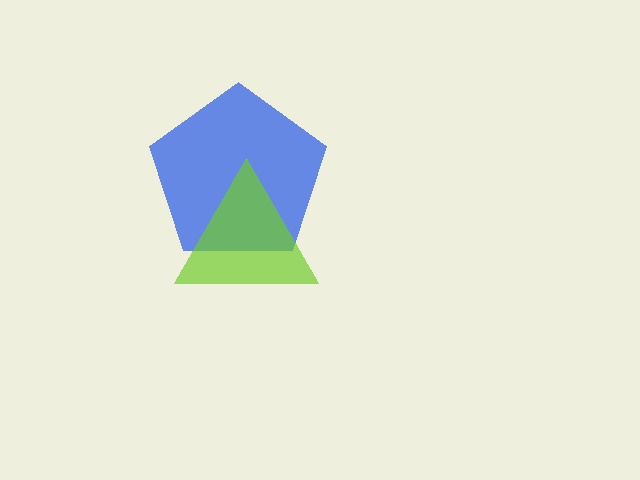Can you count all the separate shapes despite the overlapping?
Yes, there are 2 separate shapes.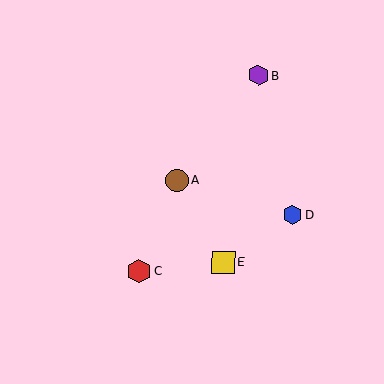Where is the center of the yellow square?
The center of the yellow square is at (223, 263).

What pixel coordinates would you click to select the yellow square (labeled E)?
Click at (223, 263) to select the yellow square E.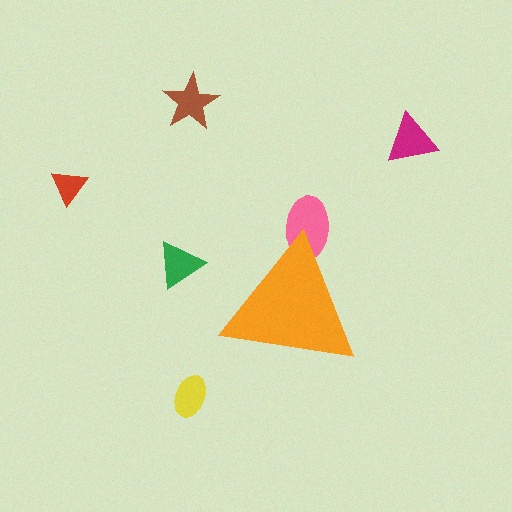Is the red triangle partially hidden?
No, the red triangle is fully visible.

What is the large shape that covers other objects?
An orange triangle.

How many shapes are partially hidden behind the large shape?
1 shape is partially hidden.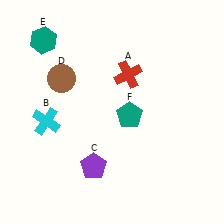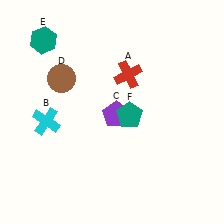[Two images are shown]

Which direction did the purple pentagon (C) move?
The purple pentagon (C) moved up.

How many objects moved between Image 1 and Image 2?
1 object moved between the two images.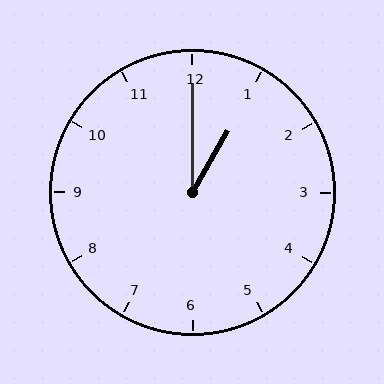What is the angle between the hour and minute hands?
Approximately 30 degrees.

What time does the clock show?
1:00.